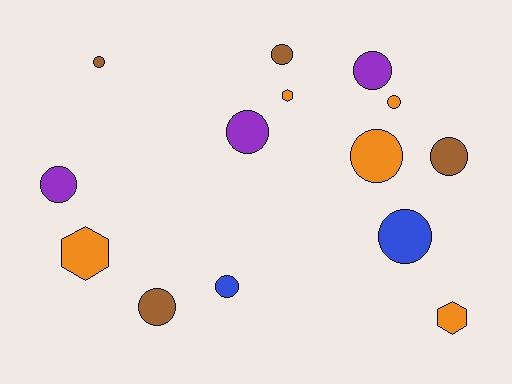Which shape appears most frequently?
Circle, with 11 objects.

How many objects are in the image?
There are 14 objects.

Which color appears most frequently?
Orange, with 5 objects.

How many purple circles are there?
There are 3 purple circles.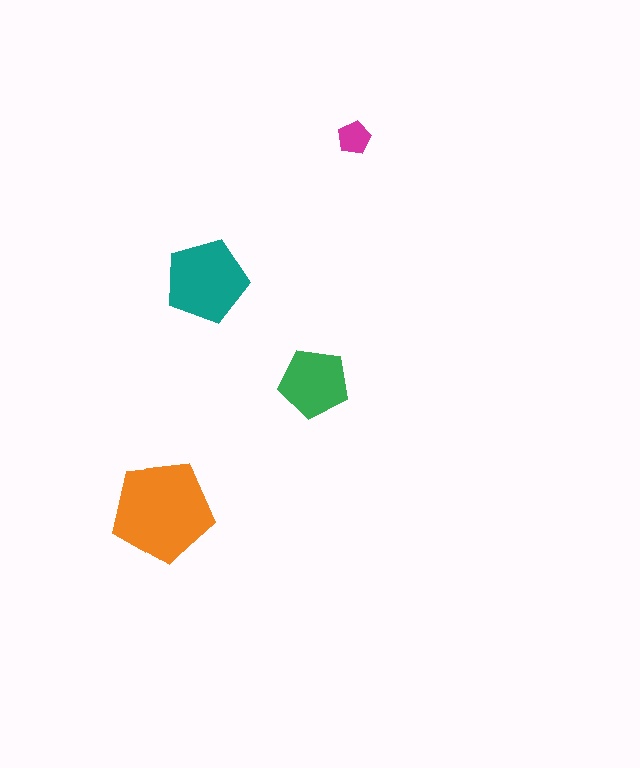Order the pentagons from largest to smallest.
the orange one, the teal one, the green one, the magenta one.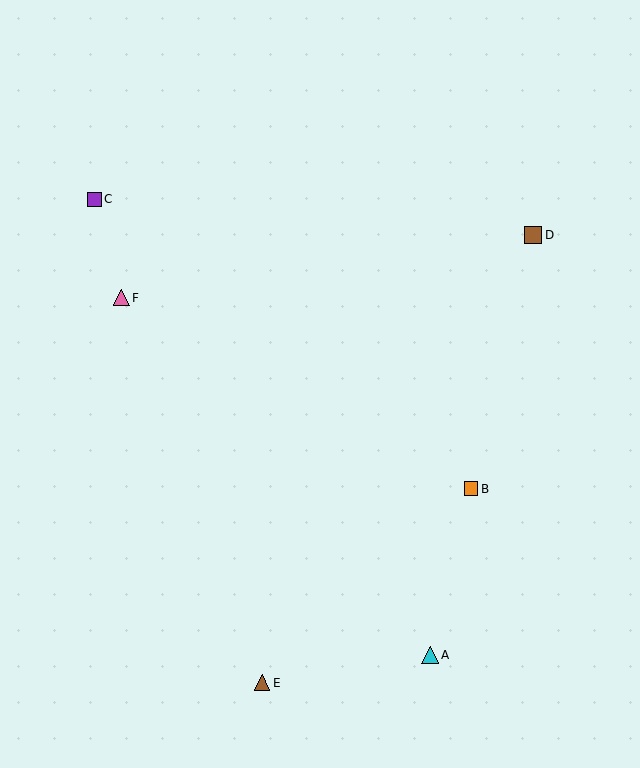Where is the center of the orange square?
The center of the orange square is at (471, 489).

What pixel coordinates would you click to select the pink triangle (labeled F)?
Click at (122, 298) to select the pink triangle F.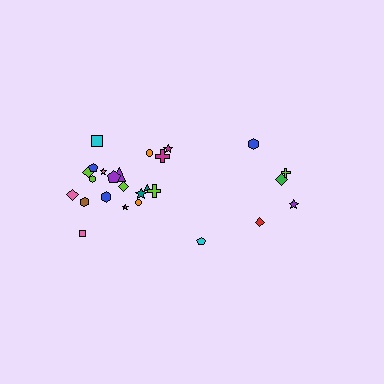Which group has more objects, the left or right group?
The left group.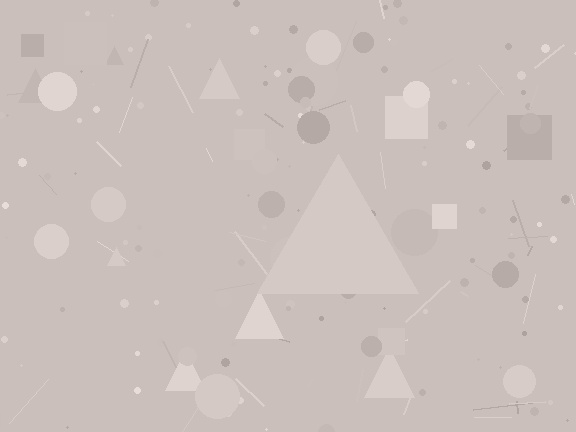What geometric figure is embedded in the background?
A triangle is embedded in the background.